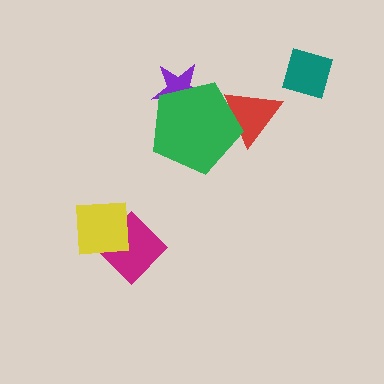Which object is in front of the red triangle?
The green pentagon is in front of the red triangle.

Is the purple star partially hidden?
Yes, it is partially covered by another shape.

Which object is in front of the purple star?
The green pentagon is in front of the purple star.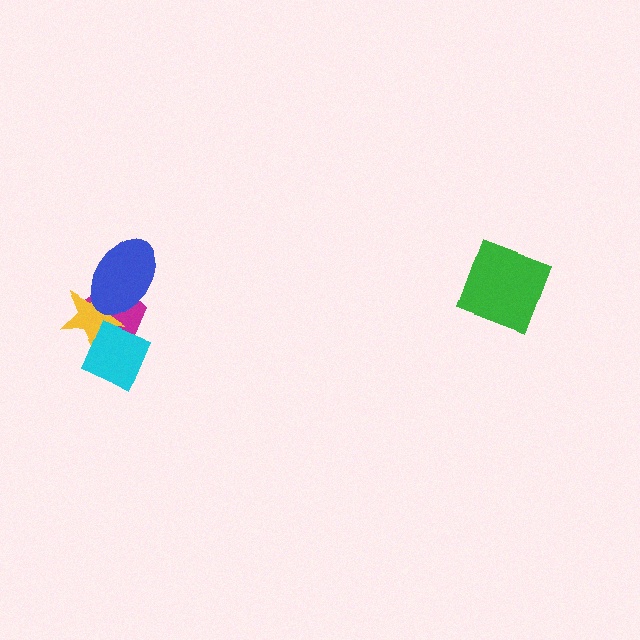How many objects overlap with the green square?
0 objects overlap with the green square.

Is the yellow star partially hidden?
Yes, it is partially covered by another shape.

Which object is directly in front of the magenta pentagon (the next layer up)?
The yellow star is directly in front of the magenta pentagon.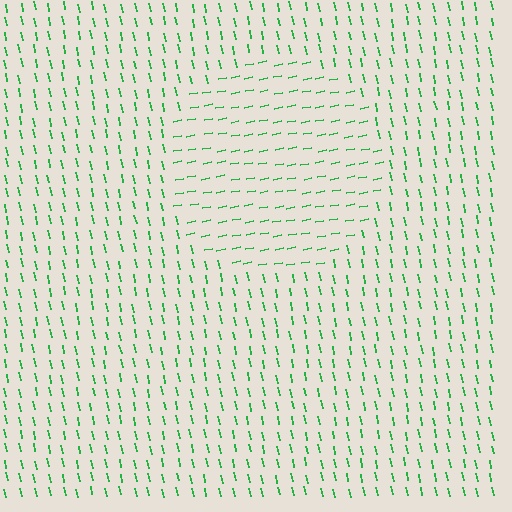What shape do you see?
I see a circle.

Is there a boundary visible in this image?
Yes, there is a texture boundary formed by a change in line orientation.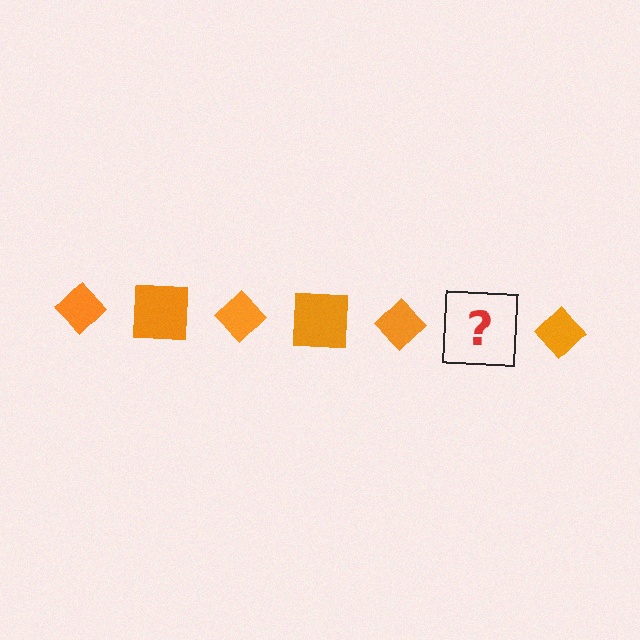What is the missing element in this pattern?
The missing element is an orange square.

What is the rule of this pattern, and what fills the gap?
The rule is that the pattern cycles through diamond, square shapes in orange. The gap should be filled with an orange square.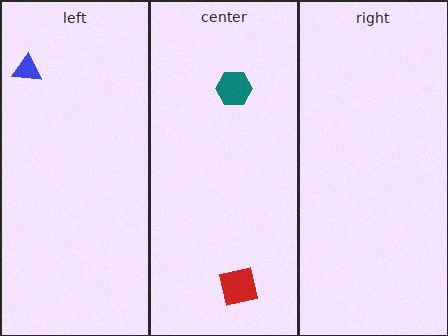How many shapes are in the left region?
1.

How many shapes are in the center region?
2.